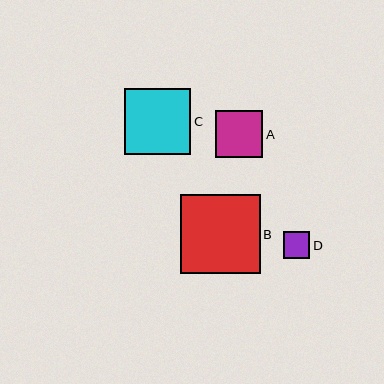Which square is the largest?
Square B is the largest with a size of approximately 80 pixels.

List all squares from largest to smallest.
From largest to smallest: B, C, A, D.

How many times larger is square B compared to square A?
Square B is approximately 1.7 times the size of square A.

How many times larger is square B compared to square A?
Square B is approximately 1.7 times the size of square A.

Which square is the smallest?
Square D is the smallest with a size of approximately 27 pixels.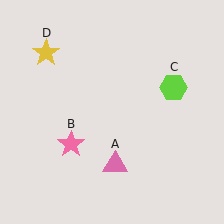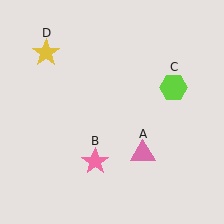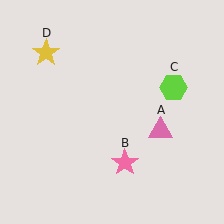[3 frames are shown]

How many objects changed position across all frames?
2 objects changed position: pink triangle (object A), pink star (object B).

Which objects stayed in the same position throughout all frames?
Lime hexagon (object C) and yellow star (object D) remained stationary.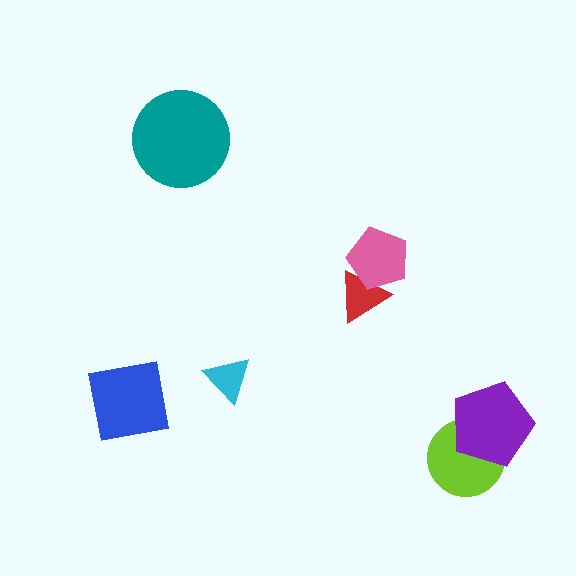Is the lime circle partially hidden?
Yes, it is partially covered by another shape.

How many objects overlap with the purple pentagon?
1 object overlaps with the purple pentagon.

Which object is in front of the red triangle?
The pink pentagon is in front of the red triangle.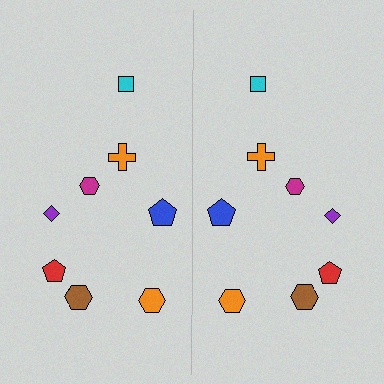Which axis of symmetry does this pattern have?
The pattern has a vertical axis of symmetry running through the center of the image.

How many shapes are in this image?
There are 16 shapes in this image.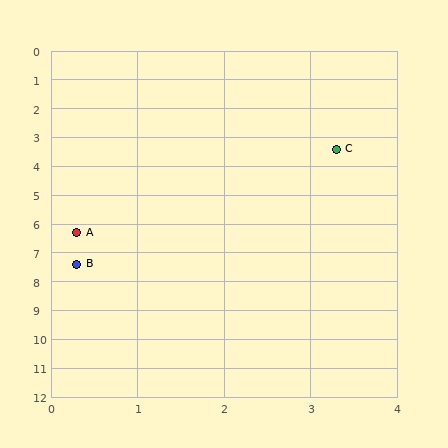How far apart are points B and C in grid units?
Points B and C are about 5.0 grid units apart.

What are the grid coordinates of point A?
Point A is at approximately (0.3, 6.3).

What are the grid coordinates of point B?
Point B is at approximately (0.3, 7.4).